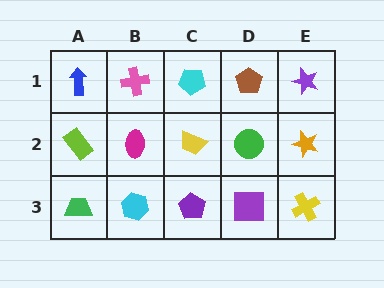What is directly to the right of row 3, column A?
A cyan hexagon.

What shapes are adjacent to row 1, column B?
A magenta ellipse (row 2, column B), a blue arrow (row 1, column A), a cyan pentagon (row 1, column C).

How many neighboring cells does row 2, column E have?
3.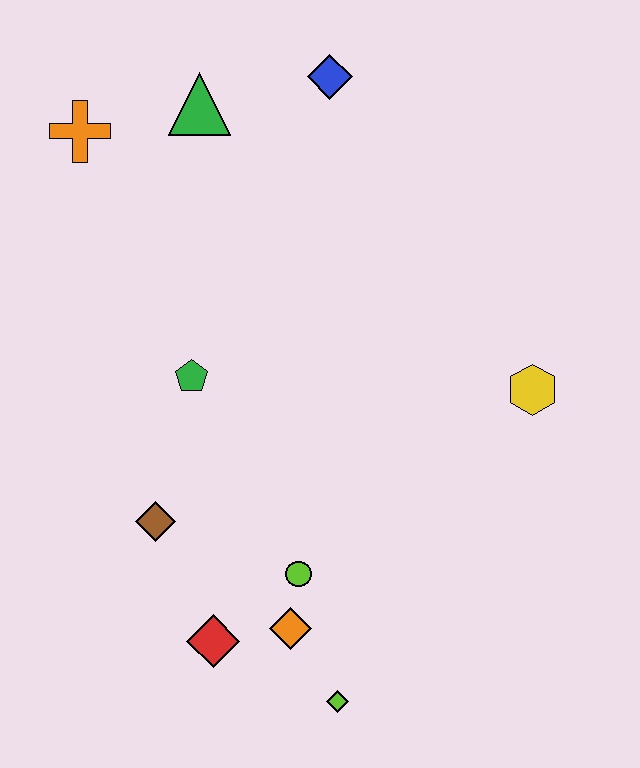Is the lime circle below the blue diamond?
Yes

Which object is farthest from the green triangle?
The lime diamond is farthest from the green triangle.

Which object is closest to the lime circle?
The orange diamond is closest to the lime circle.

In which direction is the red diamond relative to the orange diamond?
The red diamond is to the left of the orange diamond.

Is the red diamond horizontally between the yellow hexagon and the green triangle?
Yes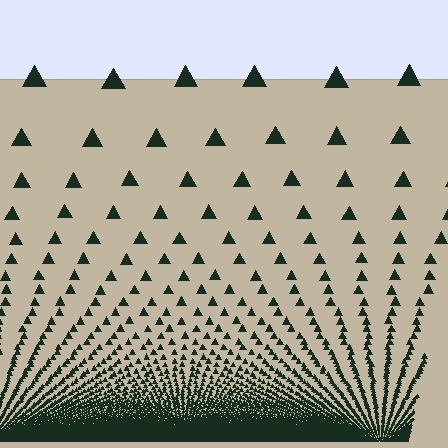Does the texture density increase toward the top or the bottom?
Density increases toward the bottom.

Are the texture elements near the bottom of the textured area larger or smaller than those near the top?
Smaller. The gradient is inverted — elements near the bottom are smaller and denser.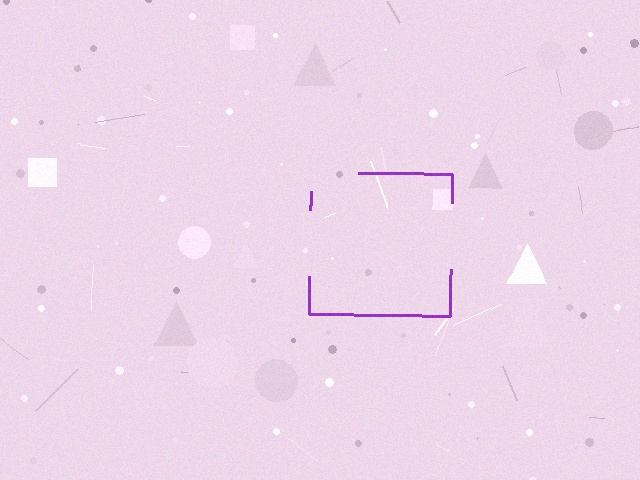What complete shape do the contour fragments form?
The contour fragments form a square.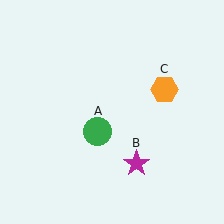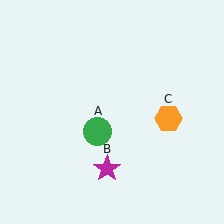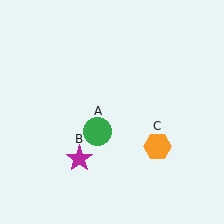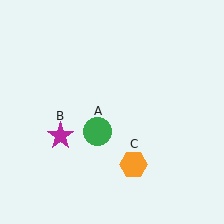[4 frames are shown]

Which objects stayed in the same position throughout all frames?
Green circle (object A) remained stationary.